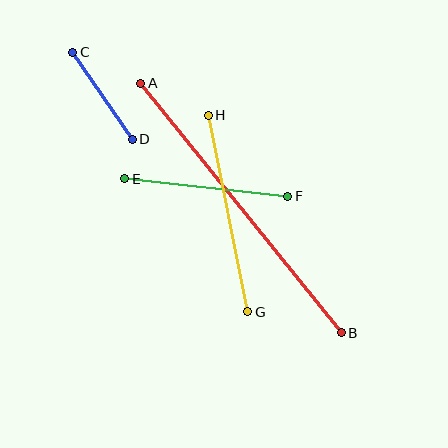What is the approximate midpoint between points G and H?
The midpoint is at approximately (228, 214) pixels.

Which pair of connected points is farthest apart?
Points A and B are farthest apart.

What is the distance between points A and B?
The distance is approximately 320 pixels.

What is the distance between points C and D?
The distance is approximately 105 pixels.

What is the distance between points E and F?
The distance is approximately 164 pixels.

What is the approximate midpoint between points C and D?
The midpoint is at approximately (102, 96) pixels.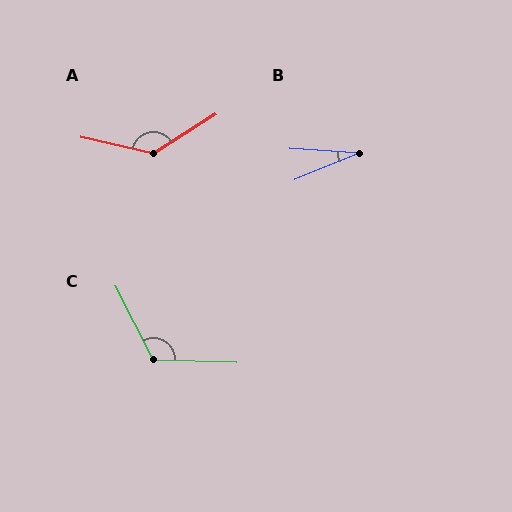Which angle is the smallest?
B, at approximately 26 degrees.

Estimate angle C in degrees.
Approximately 119 degrees.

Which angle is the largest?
A, at approximately 135 degrees.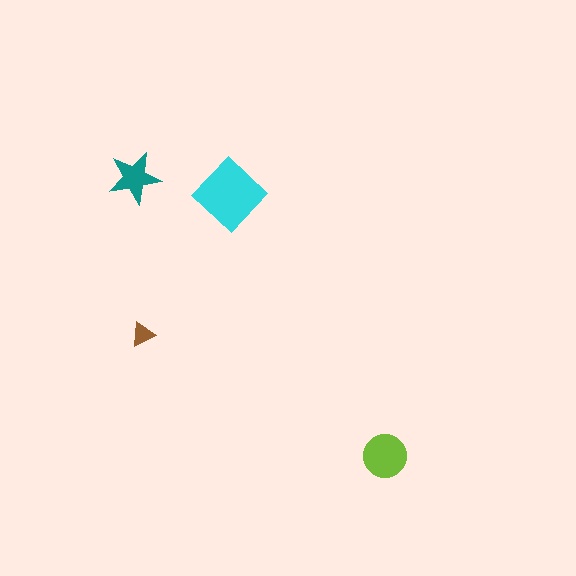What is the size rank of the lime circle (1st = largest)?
2nd.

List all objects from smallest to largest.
The brown triangle, the teal star, the lime circle, the cyan diamond.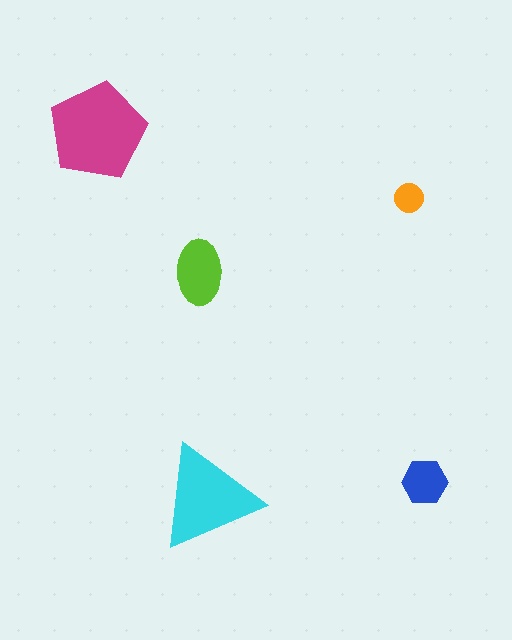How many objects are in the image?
There are 5 objects in the image.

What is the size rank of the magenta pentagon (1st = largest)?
1st.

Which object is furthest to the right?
The blue hexagon is rightmost.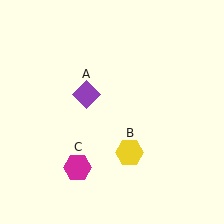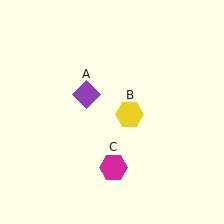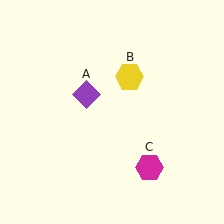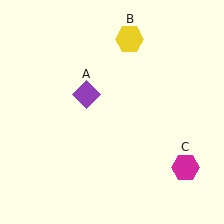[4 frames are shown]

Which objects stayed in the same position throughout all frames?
Purple diamond (object A) remained stationary.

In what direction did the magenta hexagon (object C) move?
The magenta hexagon (object C) moved right.